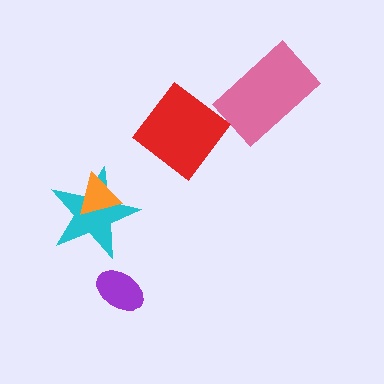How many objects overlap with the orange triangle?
1 object overlaps with the orange triangle.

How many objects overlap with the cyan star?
1 object overlaps with the cyan star.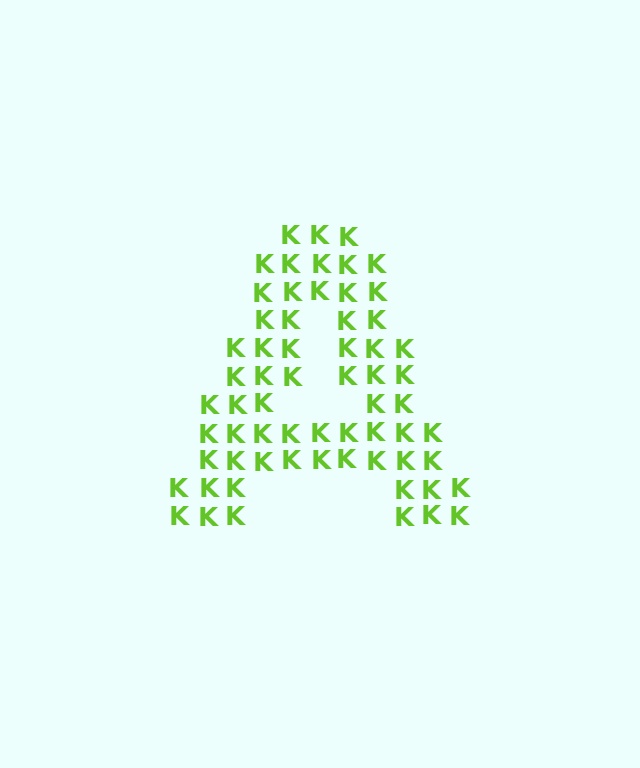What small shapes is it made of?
It is made of small letter K's.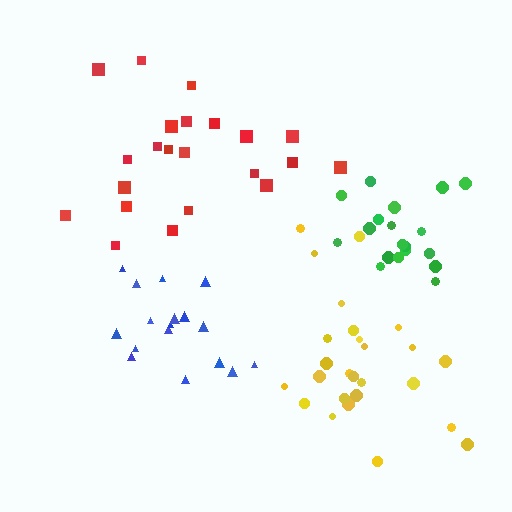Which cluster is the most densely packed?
Green.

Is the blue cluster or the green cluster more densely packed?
Green.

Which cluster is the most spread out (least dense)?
Red.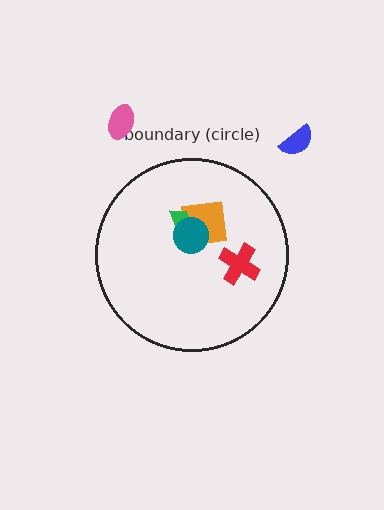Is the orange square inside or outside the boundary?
Inside.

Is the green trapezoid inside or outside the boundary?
Inside.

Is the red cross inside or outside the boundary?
Inside.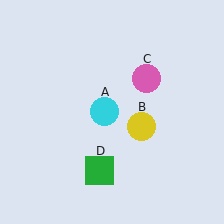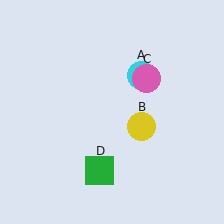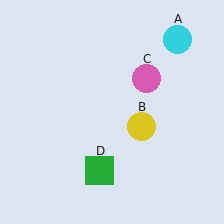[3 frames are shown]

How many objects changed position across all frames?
1 object changed position: cyan circle (object A).